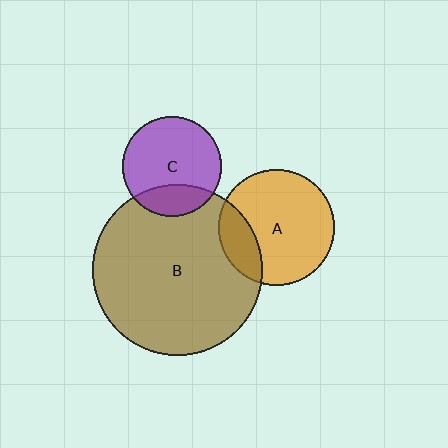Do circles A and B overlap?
Yes.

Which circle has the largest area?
Circle B (brown).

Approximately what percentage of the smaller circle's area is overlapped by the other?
Approximately 20%.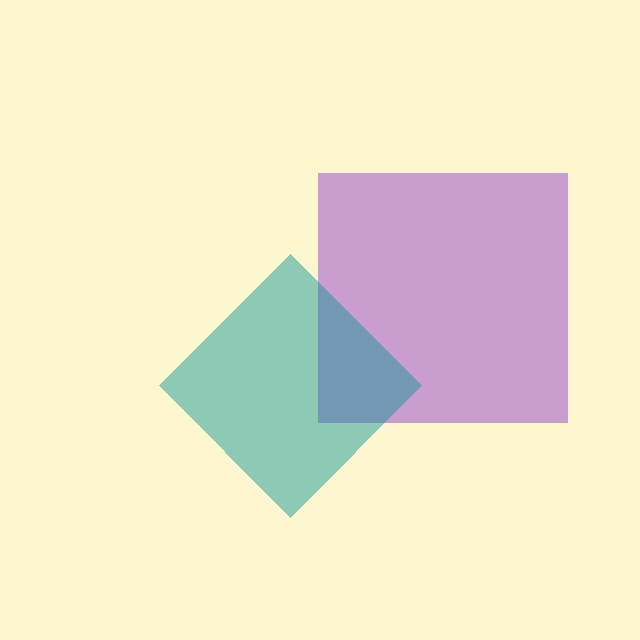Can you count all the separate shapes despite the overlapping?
Yes, there are 2 separate shapes.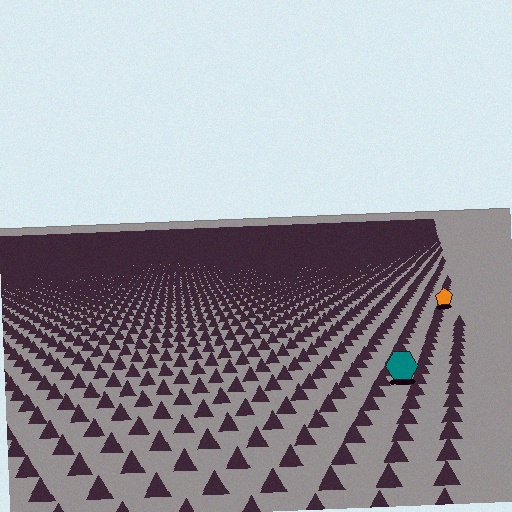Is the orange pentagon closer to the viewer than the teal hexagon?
No. The teal hexagon is closer — you can tell from the texture gradient: the ground texture is coarser near it.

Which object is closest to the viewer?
The teal hexagon is closest. The texture marks near it are larger and more spread out.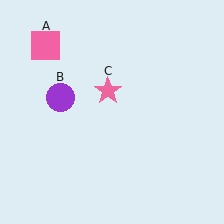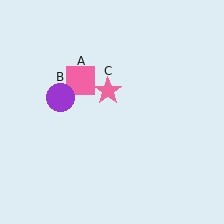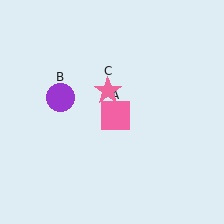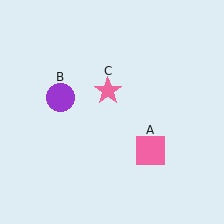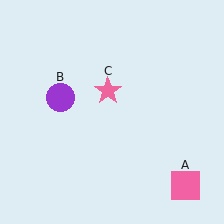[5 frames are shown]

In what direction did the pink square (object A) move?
The pink square (object A) moved down and to the right.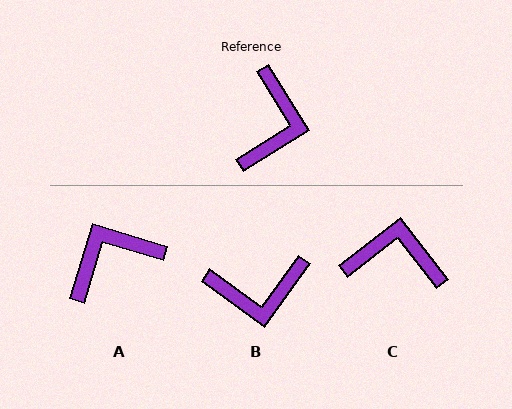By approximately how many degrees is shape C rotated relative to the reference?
Approximately 96 degrees counter-clockwise.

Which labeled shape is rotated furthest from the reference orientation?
A, about 132 degrees away.